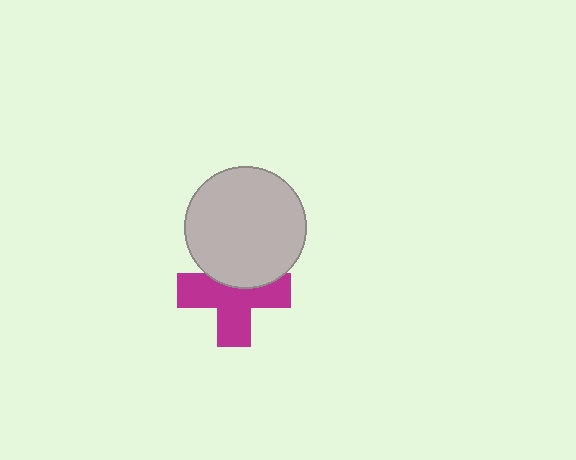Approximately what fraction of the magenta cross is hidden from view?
Roughly 34% of the magenta cross is hidden behind the light gray circle.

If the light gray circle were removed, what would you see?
You would see the complete magenta cross.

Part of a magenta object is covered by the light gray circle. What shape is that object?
It is a cross.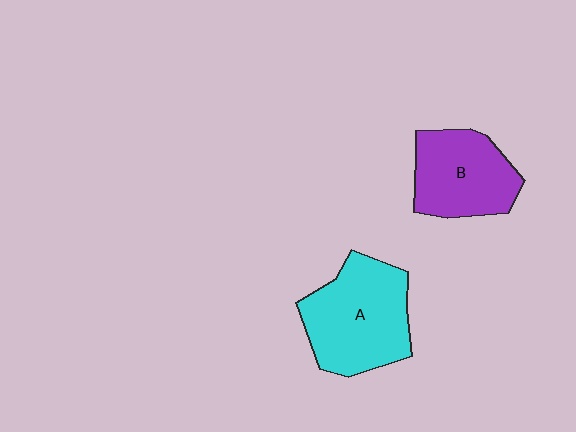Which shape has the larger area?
Shape A (cyan).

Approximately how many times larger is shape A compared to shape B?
Approximately 1.3 times.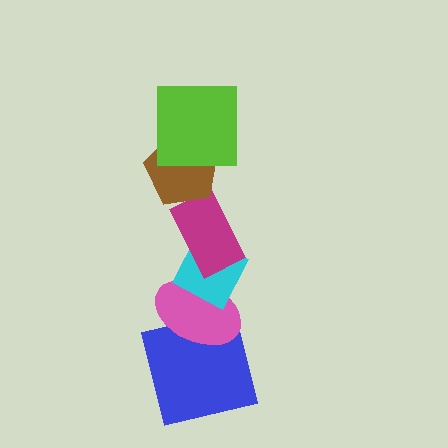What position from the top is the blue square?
The blue square is 6th from the top.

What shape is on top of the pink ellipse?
The cyan diamond is on top of the pink ellipse.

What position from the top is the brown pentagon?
The brown pentagon is 2nd from the top.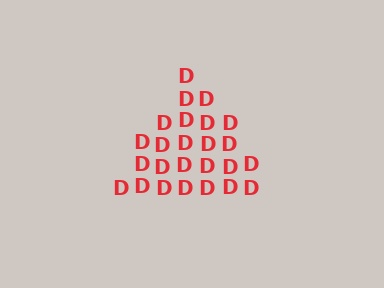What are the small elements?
The small elements are letter D's.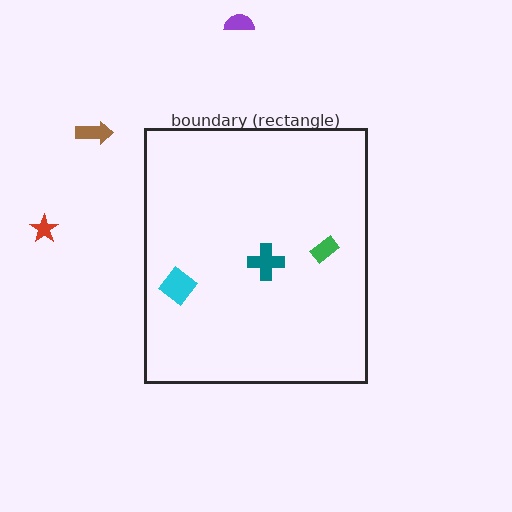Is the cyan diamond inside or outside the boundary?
Inside.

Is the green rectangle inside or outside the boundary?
Inside.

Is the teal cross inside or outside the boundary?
Inside.